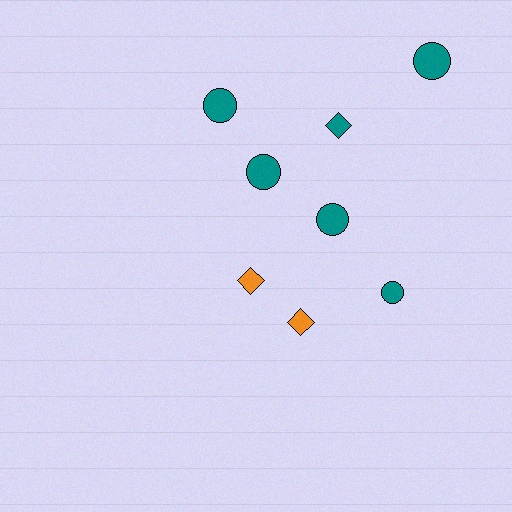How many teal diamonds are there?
There is 1 teal diamond.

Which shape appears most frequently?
Circle, with 5 objects.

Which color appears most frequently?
Teal, with 6 objects.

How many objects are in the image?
There are 8 objects.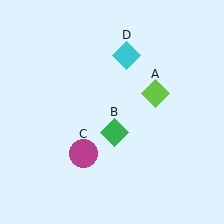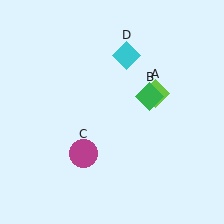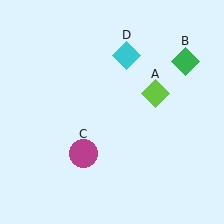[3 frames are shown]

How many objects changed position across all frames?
1 object changed position: green diamond (object B).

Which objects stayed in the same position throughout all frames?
Lime diamond (object A) and magenta circle (object C) and cyan diamond (object D) remained stationary.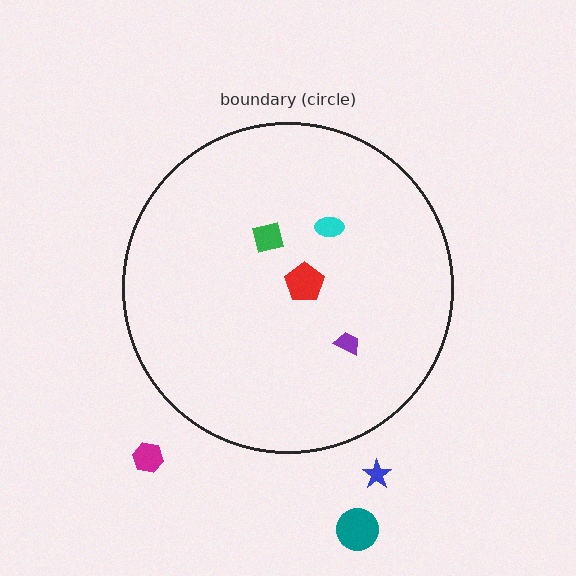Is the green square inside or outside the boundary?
Inside.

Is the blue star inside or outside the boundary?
Outside.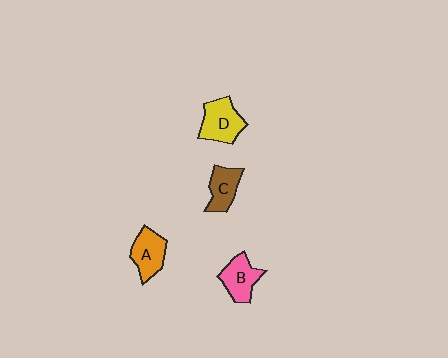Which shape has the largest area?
Shape D (yellow).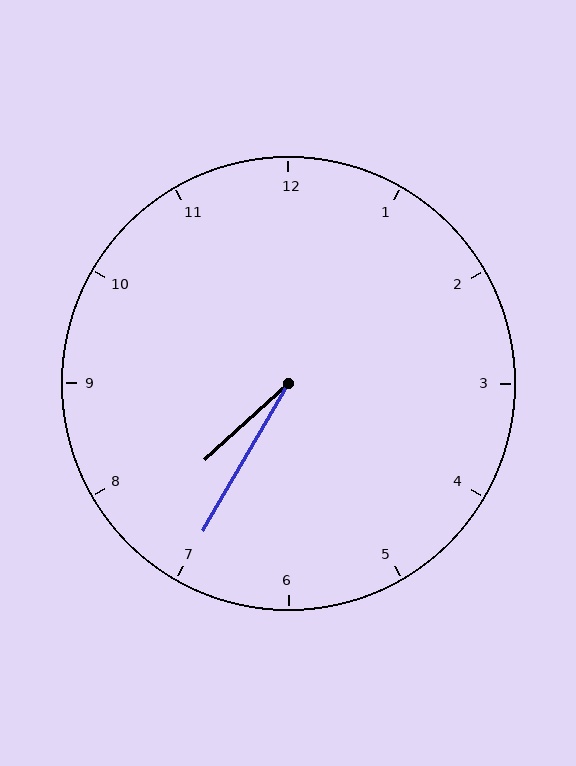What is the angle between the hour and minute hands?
Approximately 18 degrees.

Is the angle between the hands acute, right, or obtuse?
It is acute.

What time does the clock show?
7:35.